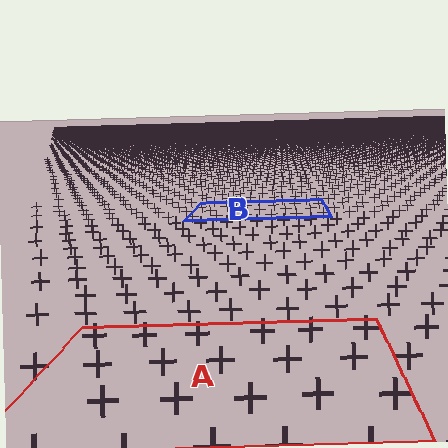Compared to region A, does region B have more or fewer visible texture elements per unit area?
Region B has more texture elements per unit area — they are packed more densely because it is farther away.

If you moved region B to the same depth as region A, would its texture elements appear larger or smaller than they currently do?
They would appear larger. At a closer depth, the same texture elements are projected at a bigger on-screen size.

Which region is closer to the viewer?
Region A is closer. The texture elements there are larger and more spread out.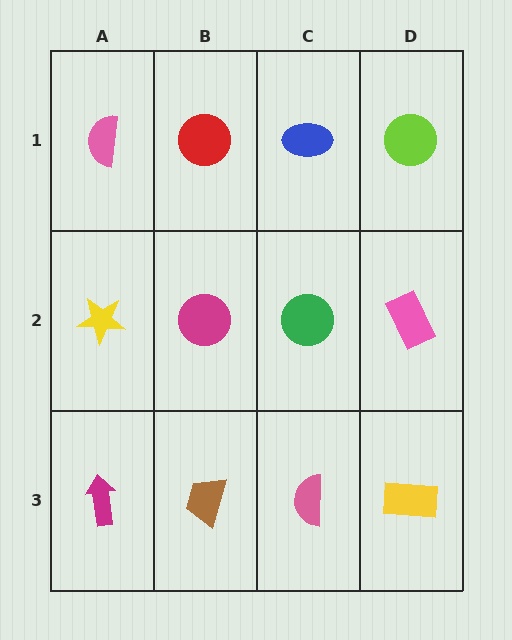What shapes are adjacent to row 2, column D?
A lime circle (row 1, column D), a yellow rectangle (row 3, column D), a green circle (row 2, column C).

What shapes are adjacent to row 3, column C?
A green circle (row 2, column C), a brown trapezoid (row 3, column B), a yellow rectangle (row 3, column D).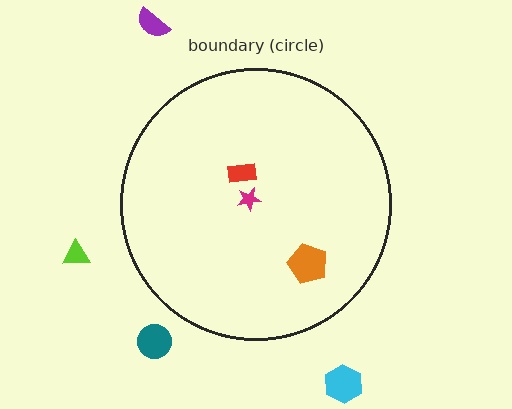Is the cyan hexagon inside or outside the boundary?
Outside.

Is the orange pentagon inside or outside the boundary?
Inside.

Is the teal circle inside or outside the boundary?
Outside.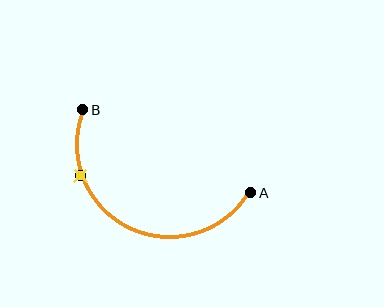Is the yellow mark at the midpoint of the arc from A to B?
No. The yellow mark lies on the arc but is closer to endpoint B. The arc midpoint would be at the point on the curve equidistant along the arc from both A and B.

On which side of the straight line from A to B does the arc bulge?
The arc bulges below the straight line connecting A and B.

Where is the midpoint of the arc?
The arc midpoint is the point on the curve farthest from the straight line joining A and B. It sits below that line.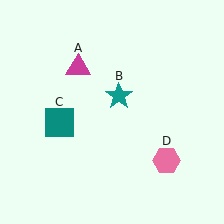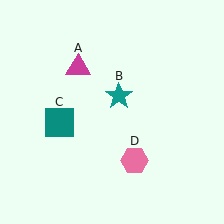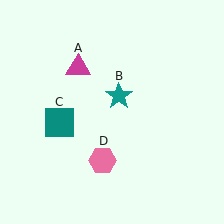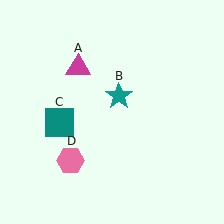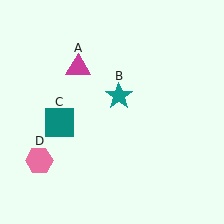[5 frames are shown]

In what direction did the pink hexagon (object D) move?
The pink hexagon (object D) moved left.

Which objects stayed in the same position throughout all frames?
Magenta triangle (object A) and teal star (object B) and teal square (object C) remained stationary.